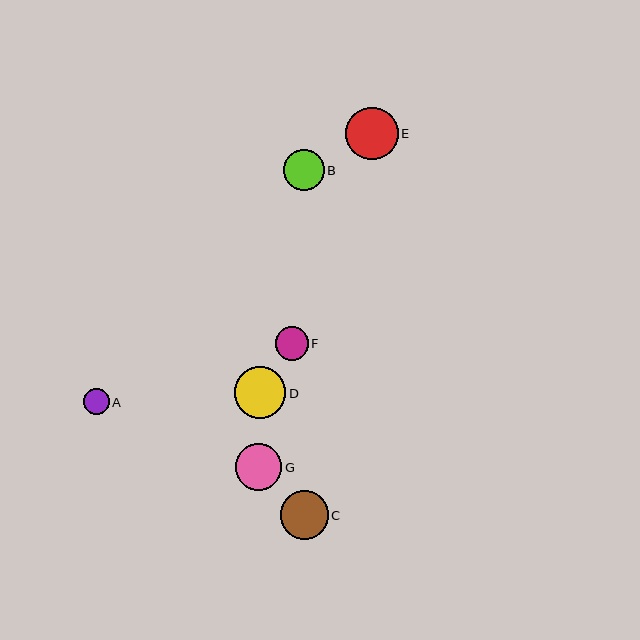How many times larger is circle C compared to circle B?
Circle C is approximately 1.2 times the size of circle B.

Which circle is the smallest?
Circle A is the smallest with a size of approximately 26 pixels.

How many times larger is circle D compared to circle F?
Circle D is approximately 1.6 times the size of circle F.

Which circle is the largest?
Circle E is the largest with a size of approximately 53 pixels.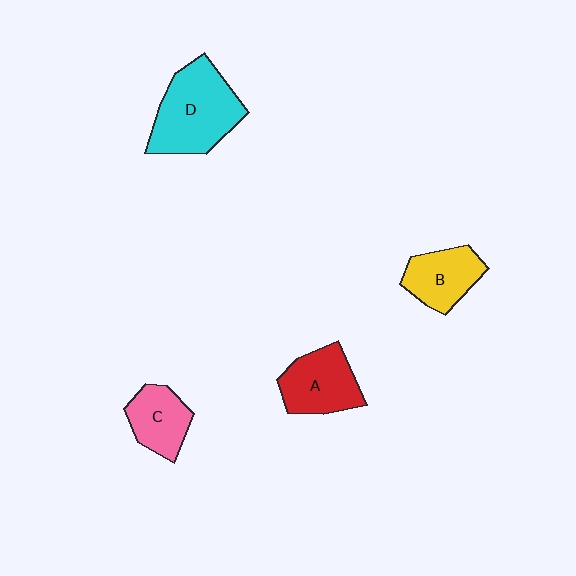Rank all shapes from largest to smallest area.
From largest to smallest: D (cyan), A (red), B (yellow), C (pink).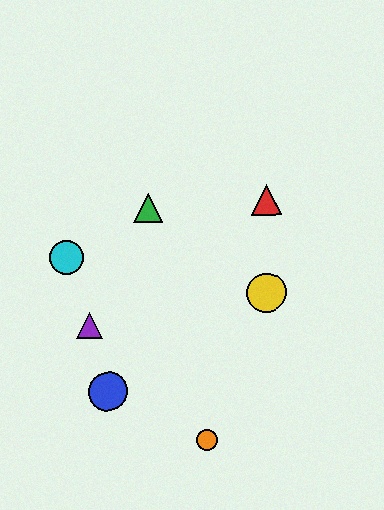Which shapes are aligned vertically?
The red triangle, the yellow circle are aligned vertically.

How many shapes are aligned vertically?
2 shapes (the red triangle, the yellow circle) are aligned vertically.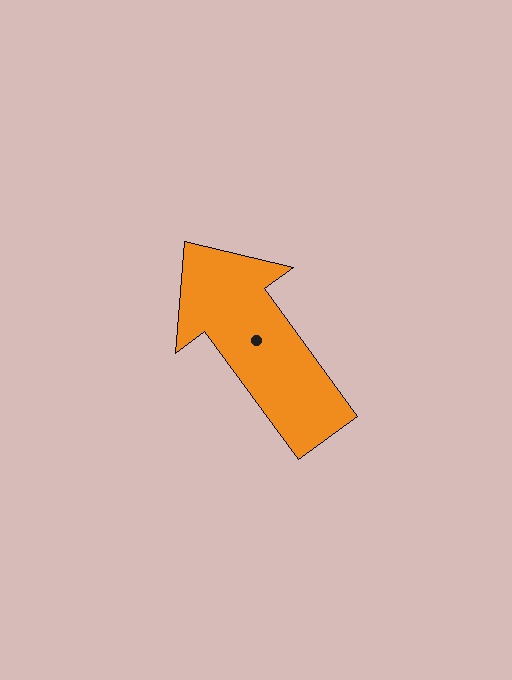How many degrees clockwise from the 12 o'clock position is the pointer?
Approximately 324 degrees.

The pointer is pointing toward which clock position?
Roughly 11 o'clock.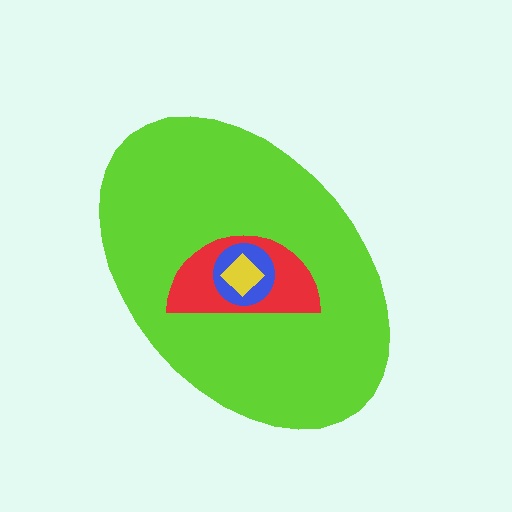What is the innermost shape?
The yellow diamond.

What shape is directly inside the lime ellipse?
The red semicircle.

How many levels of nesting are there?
4.